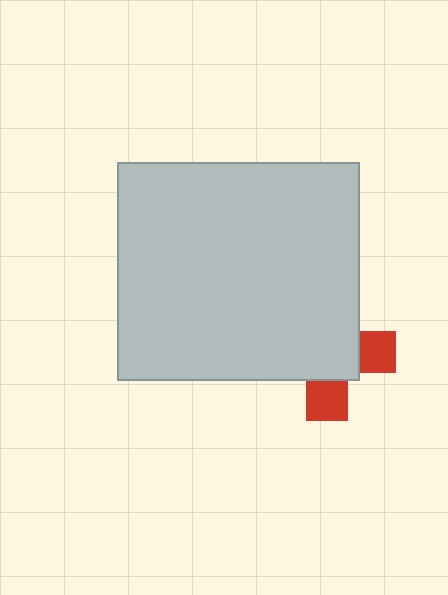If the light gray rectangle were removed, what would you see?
You would see the complete red cross.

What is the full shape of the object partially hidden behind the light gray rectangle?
The partially hidden object is a red cross.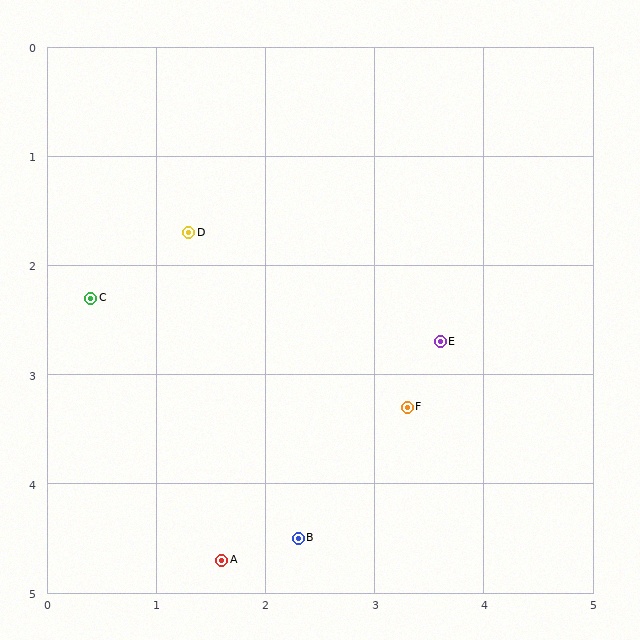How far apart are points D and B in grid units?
Points D and B are about 3.0 grid units apart.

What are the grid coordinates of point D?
Point D is at approximately (1.3, 1.7).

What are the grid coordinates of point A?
Point A is at approximately (1.6, 4.7).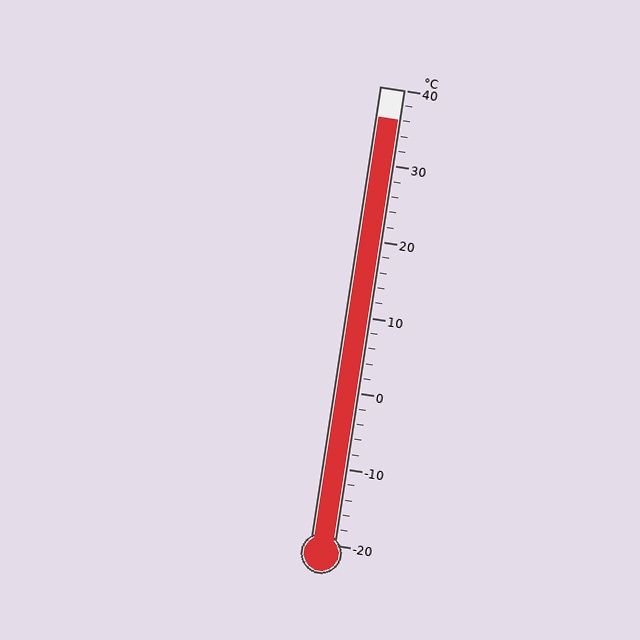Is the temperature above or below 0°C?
The temperature is above 0°C.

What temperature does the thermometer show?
The thermometer shows approximately 36°C.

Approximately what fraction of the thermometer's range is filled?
The thermometer is filled to approximately 95% of its range.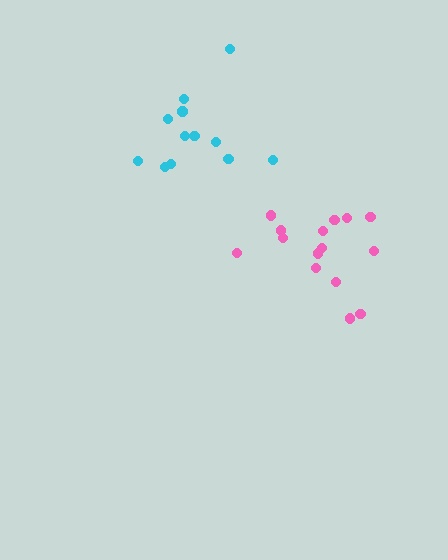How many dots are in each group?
Group 1: 15 dots, Group 2: 12 dots (27 total).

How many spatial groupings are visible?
There are 2 spatial groupings.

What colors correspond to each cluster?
The clusters are colored: pink, cyan.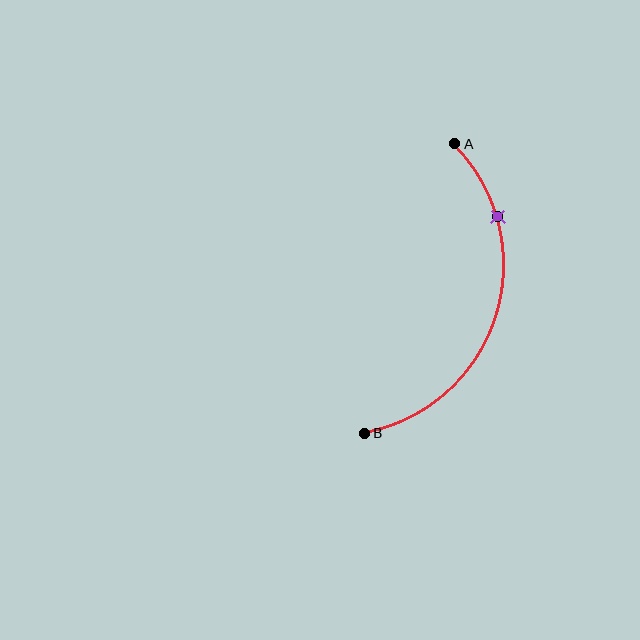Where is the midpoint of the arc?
The arc midpoint is the point on the curve farthest from the straight line joining A and B. It sits to the right of that line.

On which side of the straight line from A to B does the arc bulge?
The arc bulges to the right of the straight line connecting A and B.